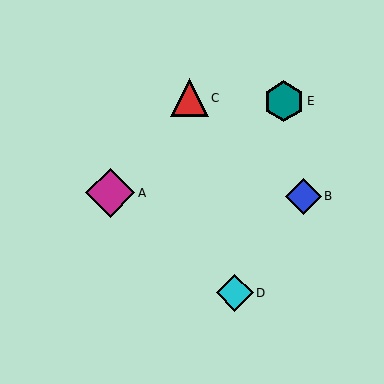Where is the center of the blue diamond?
The center of the blue diamond is at (303, 196).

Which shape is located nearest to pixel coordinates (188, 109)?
The red triangle (labeled C) at (189, 98) is nearest to that location.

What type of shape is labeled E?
Shape E is a teal hexagon.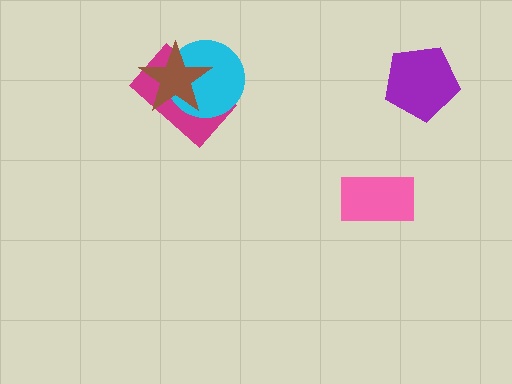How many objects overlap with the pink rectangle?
0 objects overlap with the pink rectangle.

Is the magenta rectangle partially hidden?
Yes, it is partially covered by another shape.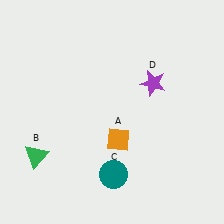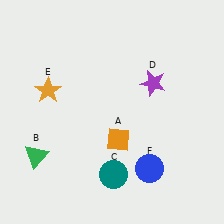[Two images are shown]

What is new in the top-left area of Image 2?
An orange star (E) was added in the top-left area of Image 2.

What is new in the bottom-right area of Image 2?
A blue circle (F) was added in the bottom-right area of Image 2.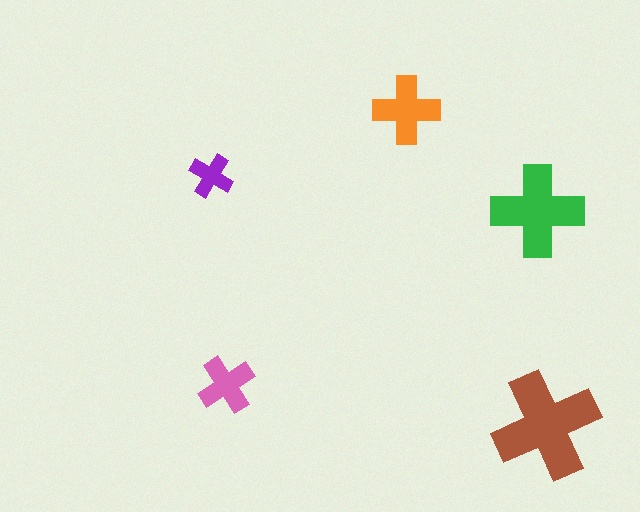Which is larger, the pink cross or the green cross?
The green one.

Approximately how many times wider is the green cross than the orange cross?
About 1.5 times wider.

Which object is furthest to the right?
The brown cross is rightmost.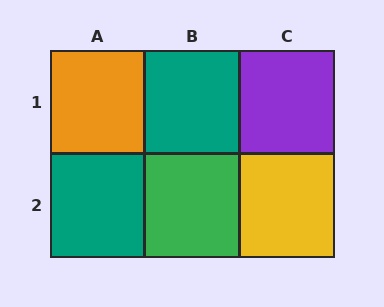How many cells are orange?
1 cell is orange.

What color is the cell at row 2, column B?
Green.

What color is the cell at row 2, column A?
Teal.